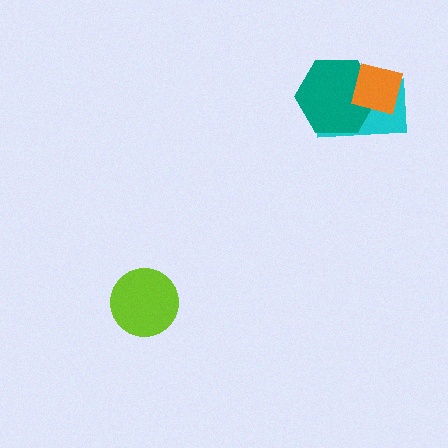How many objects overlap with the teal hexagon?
2 objects overlap with the teal hexagon.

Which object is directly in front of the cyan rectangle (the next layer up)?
The teal hexagon is directly in front of the cyan rectangle.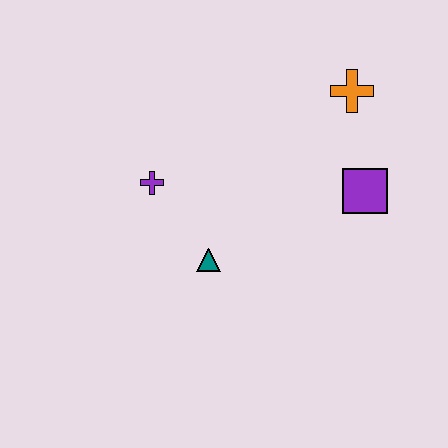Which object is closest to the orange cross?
The purple square is closest to the orange cross.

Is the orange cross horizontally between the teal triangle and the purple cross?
No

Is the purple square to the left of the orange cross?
No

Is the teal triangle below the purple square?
Yes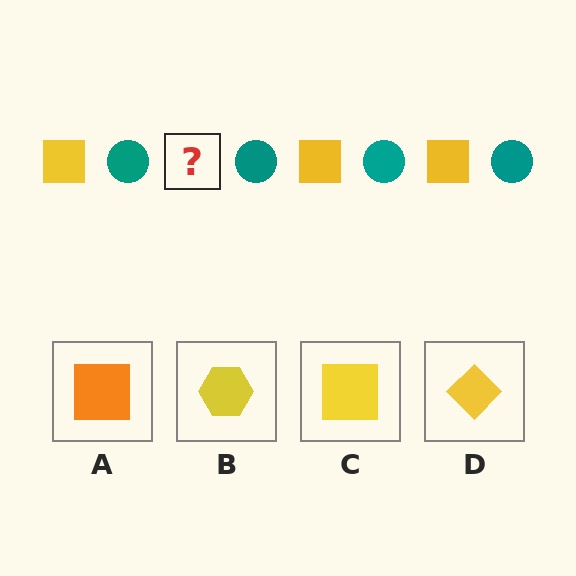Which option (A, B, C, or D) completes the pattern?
C.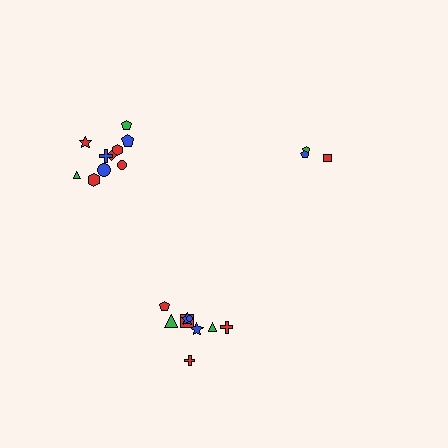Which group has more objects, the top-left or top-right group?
The top-left group.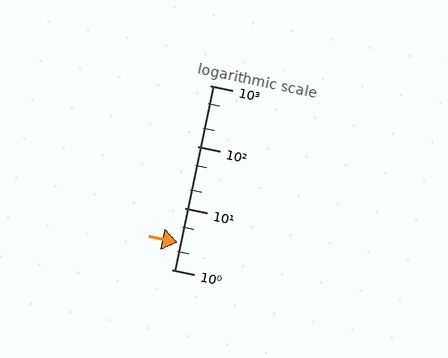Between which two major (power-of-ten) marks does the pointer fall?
The pointer is between 1 and 10.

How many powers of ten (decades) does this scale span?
The scale spans 3 decades, from 1 to 1000.